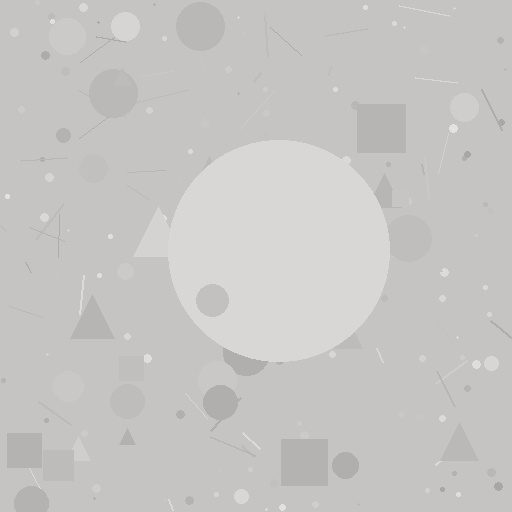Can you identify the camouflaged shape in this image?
The camouflaged shape is a circle.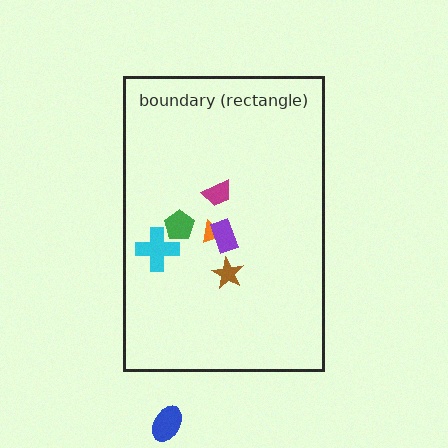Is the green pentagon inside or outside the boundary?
Inside.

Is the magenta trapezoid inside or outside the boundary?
Inside.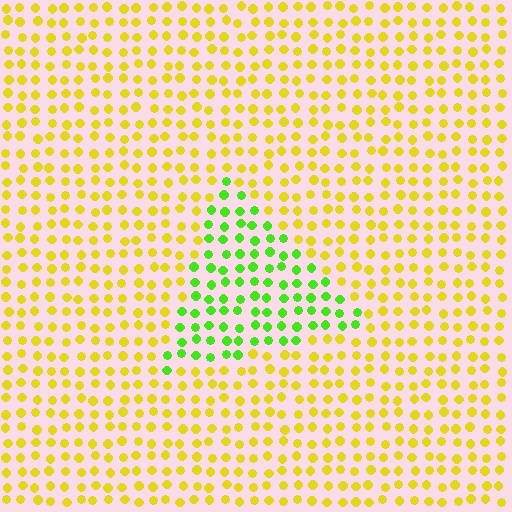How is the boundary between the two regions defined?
The boundary is defined purely by a slight shift in hue (about 52 degrees). Spacing, size, and orientation are identical on both sides.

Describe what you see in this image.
The image is filled with small yellow elements in a uniform arrangement. A triangle-shaped region is visible where the elements are tinted to a slightly different hue, forming a subtle color boundary.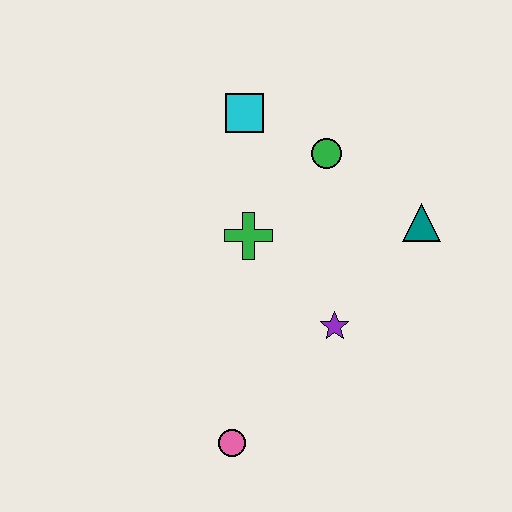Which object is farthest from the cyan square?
The pink circle is farthest from the cyan square.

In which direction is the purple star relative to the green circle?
The purple star is below the green circle.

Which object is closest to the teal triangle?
The green circle is closest to the teal triangle.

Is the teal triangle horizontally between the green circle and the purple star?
No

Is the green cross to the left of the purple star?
Yes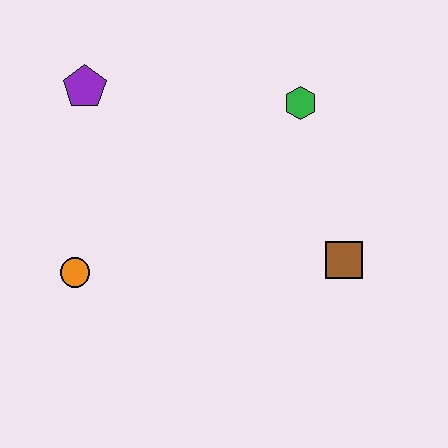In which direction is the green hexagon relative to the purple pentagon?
The green hexagon is to the right of the purple pentagon.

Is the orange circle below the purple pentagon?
Yes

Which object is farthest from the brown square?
The purple pentagon is farthest from the brown square.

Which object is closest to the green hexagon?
The brown square is closest to the green hexagon.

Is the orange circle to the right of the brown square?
No